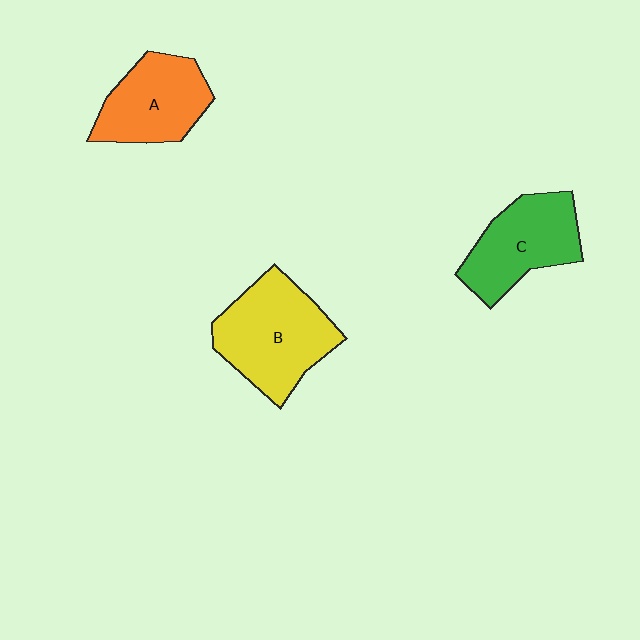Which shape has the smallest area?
Shape A (orange).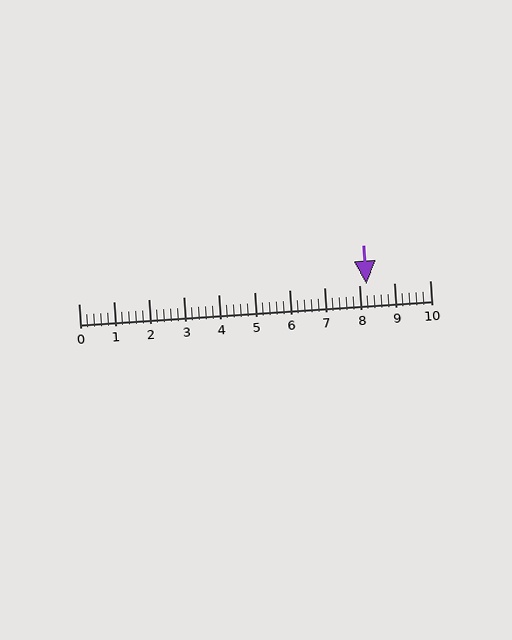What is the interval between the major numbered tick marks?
The major tick marks are spaced 1 units apart.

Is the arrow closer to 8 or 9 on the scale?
The arrow is closer to 8.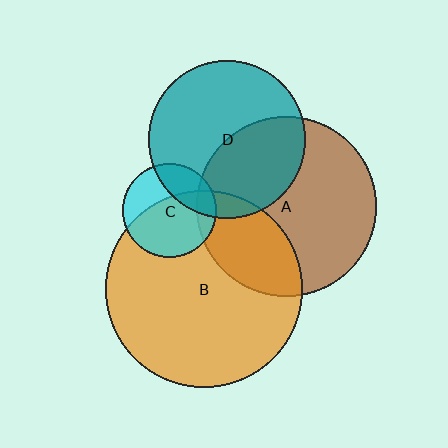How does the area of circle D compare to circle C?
Approximately 2.8 times.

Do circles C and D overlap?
Yes.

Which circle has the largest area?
Circle B (orange).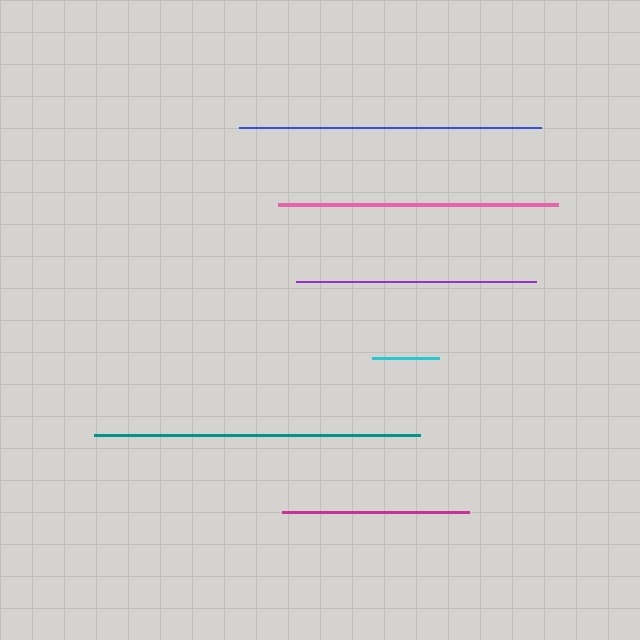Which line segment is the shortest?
The cyan line is the shortest at approximately 67 pixels.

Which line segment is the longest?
The teal line is the longest at approximately 326 pixels.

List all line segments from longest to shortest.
From longest to shortest: teal, blue, pink, purple, magenta, cyan.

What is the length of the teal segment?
The teal segment is approximately 326 pixels long.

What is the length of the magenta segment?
The magenta segment is approximately 187 pixels long.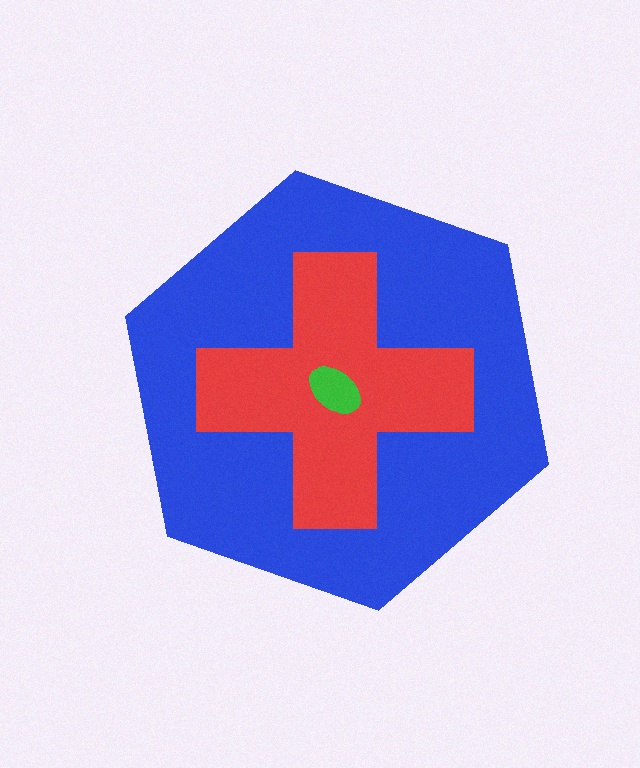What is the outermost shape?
The blue hexagon.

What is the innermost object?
The green ellipse.